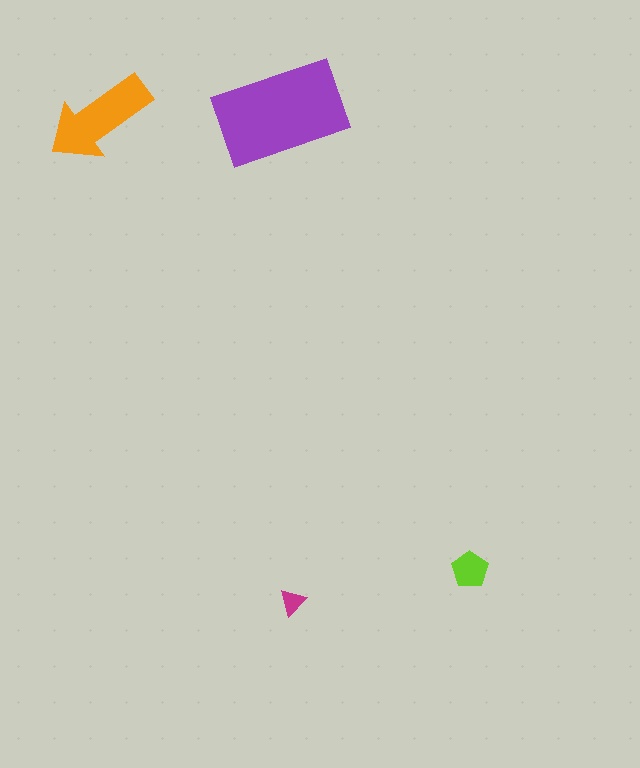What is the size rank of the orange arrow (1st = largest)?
2nd.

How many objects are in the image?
There are 4 objects in the image.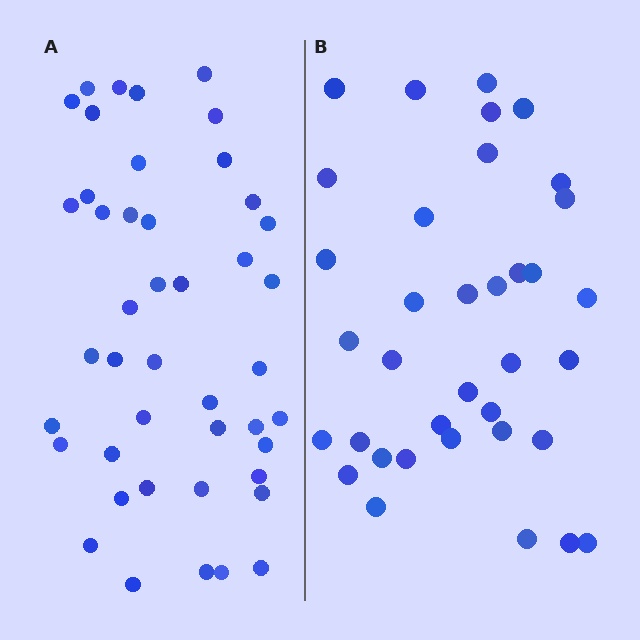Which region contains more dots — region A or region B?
Region A (the left region) has more dots.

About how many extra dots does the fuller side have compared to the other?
Region A has roughly 8 or so more dots than region B.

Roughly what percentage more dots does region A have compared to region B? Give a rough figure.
About 20% more.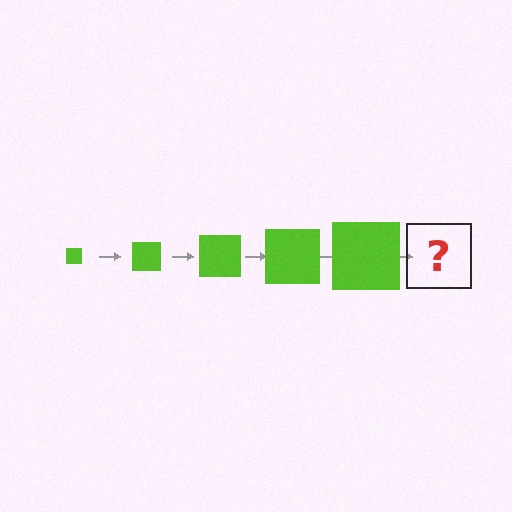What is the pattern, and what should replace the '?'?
The pattern is that the square gets progressively larger each step. The '?' should be a lime square, larger than the previous one.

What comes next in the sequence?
The next element should be a lime square, larger than the previous one.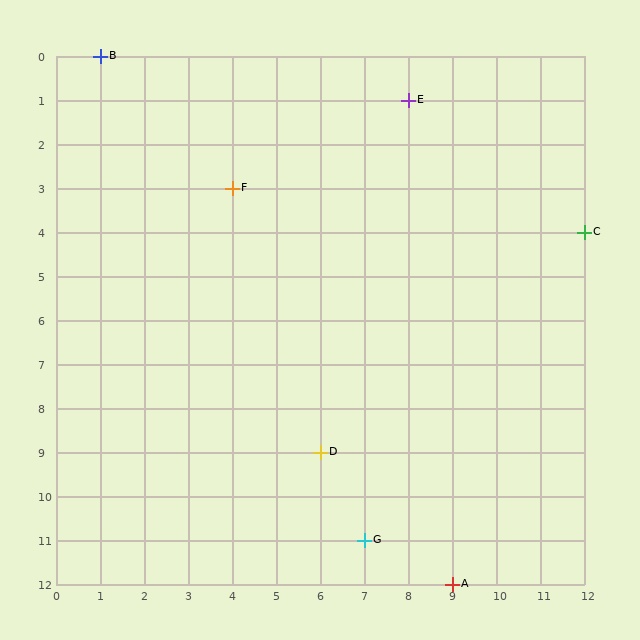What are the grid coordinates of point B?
Point B is at grid coordinates (1, 0).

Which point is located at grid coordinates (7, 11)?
Point G is at (7, 11).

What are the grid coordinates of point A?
Point A is at grid coordinates (9, 12).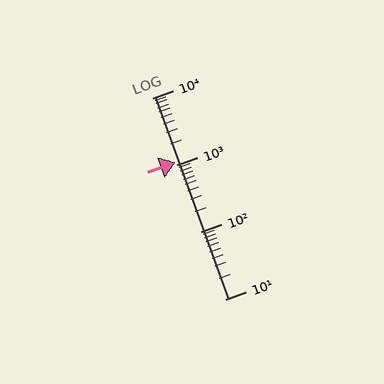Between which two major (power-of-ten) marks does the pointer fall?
The pointer is between 1000 and 10000.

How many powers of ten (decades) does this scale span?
The scale spans 3 decades, from 10 to 10000.